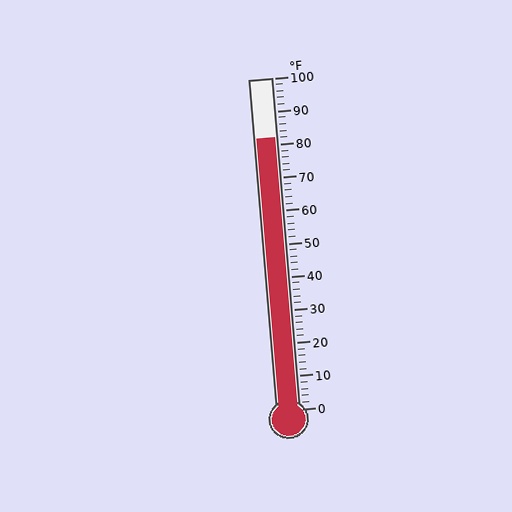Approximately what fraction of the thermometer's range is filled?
The thermometer is filled to approximately 80% of its range.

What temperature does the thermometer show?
The thermometer shows approximately 82°F.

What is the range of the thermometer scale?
The thermometer scale ranges from 0°F to 100°F.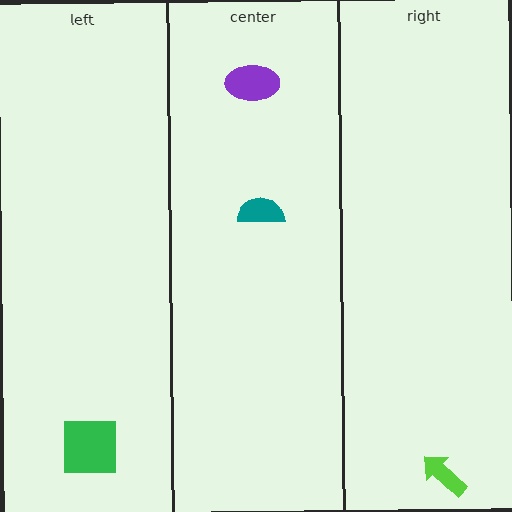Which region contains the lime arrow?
The right region.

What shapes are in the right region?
The lime arrow.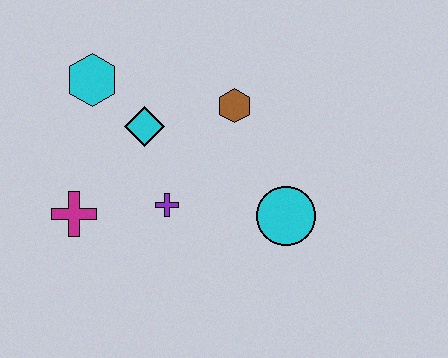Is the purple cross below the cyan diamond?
Yes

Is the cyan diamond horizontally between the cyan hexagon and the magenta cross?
No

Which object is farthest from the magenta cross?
The cyan circle is farthest from the magenta cross.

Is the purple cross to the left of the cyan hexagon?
No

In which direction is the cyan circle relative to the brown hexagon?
The cyan circle is below the brown hexagon.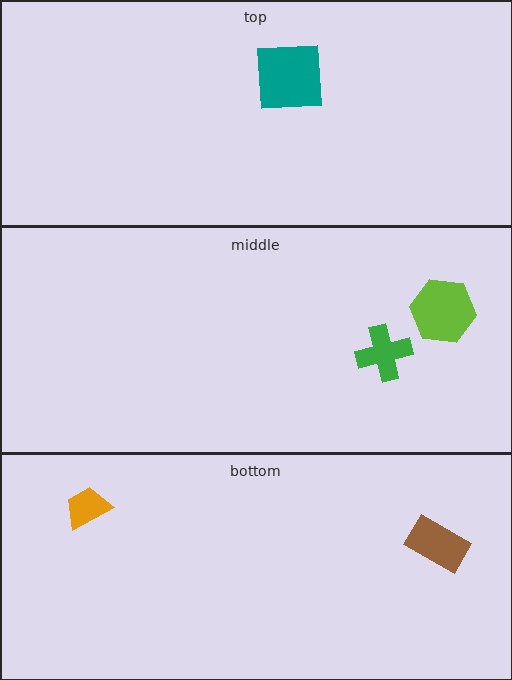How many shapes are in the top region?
1.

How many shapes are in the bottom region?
2.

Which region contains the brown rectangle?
The bottom region.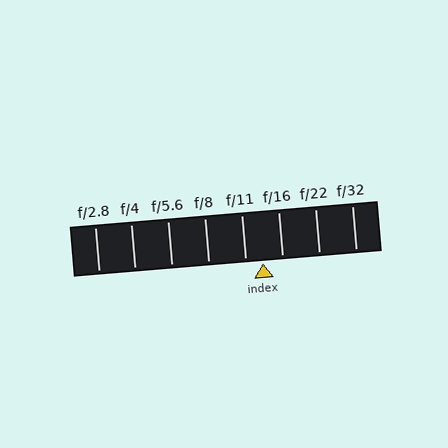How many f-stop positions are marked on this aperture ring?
There are 8 f-stop positions marked.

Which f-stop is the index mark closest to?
The index mark is closest to f/11.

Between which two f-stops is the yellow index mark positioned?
The index mark is between f/11 and f/16.